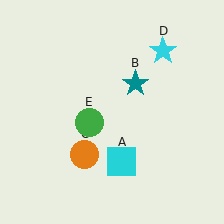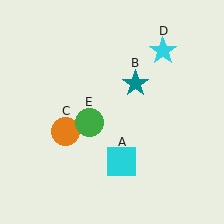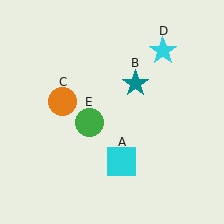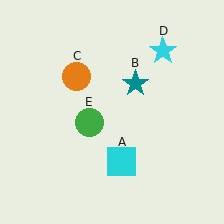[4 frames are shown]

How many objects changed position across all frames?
1 object changed position: orange circle (object C).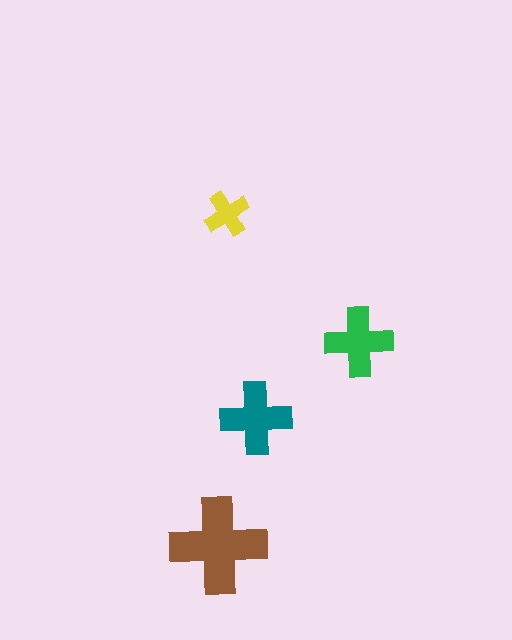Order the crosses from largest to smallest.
the brown one, the teal one, the green one, the yellow one.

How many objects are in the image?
There are 4 objects in the image.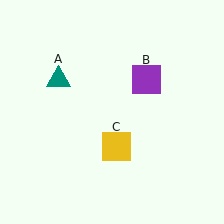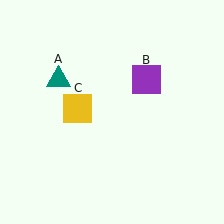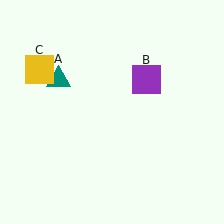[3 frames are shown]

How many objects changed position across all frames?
1 object changed position: yellow square (object C).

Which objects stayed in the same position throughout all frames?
Teal triangle (object A) and purple square (object B) remained stationary.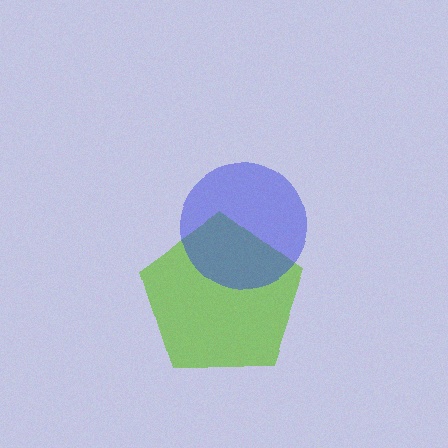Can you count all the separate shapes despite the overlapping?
Yes, there are 2 separate shapes.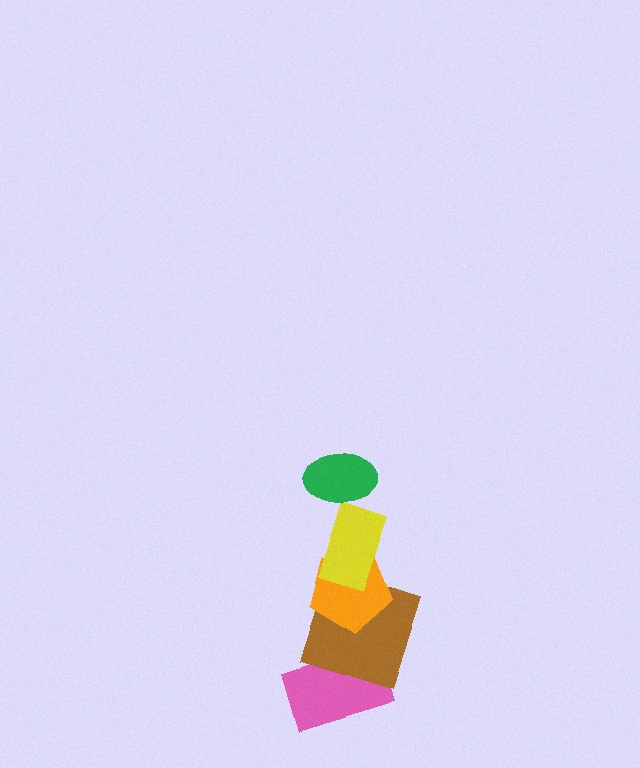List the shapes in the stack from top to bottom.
From top to bottom: the green ellipse, the yellow rectangle, the orange pentagon, the brown square, the pink rectangle.